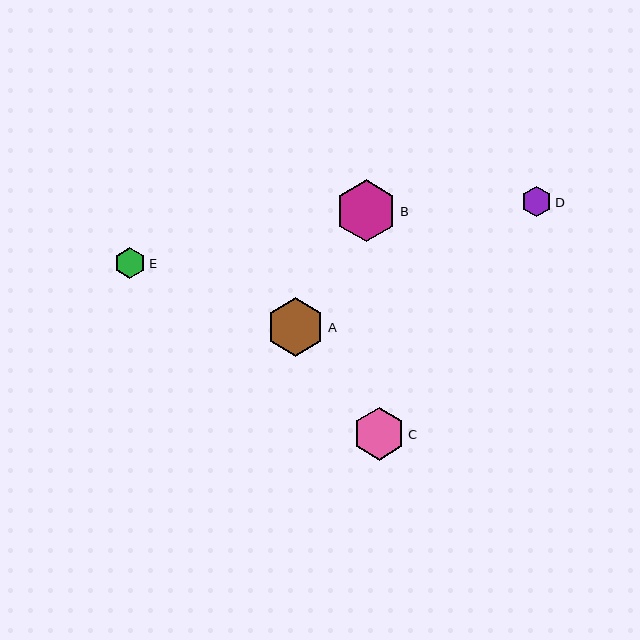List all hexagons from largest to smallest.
From largest to smallest: B, A, C, E, D.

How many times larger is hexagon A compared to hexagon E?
Hexagon A is approximately 1.9 times the size of hexagon E.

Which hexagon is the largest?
Hexagon B is the largest with a size of approximately 62 pixels.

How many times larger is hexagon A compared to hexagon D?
Hexagon A is approximately 1.9 times the size of hexagon D.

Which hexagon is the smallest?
Hexagon D is the smallest with a size of approximately 31 pixels.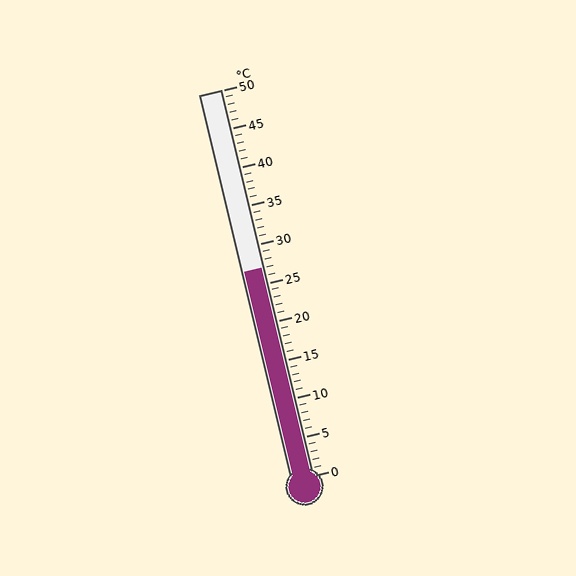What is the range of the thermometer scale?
The thermometer scale ranges from 0°C to 50°C.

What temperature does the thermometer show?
The thermometer shows approximately 27°C.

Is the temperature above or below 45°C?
The temperature is below 45°C.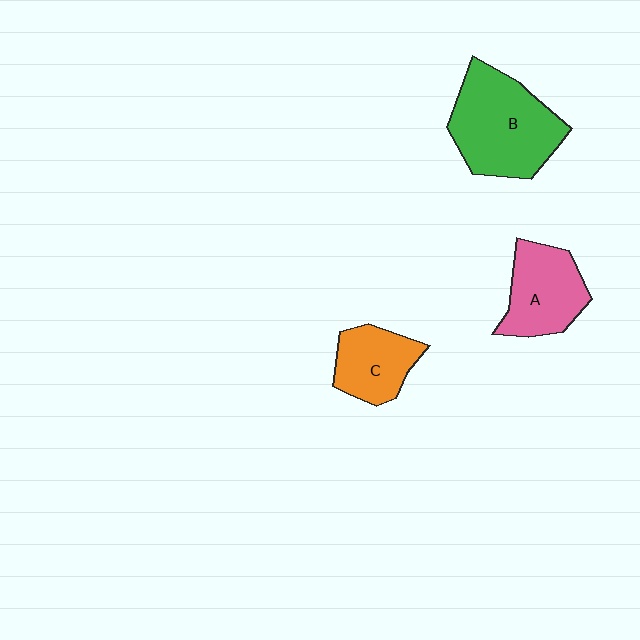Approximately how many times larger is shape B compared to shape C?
Approximately 1.8 times.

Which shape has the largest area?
Shape B (green).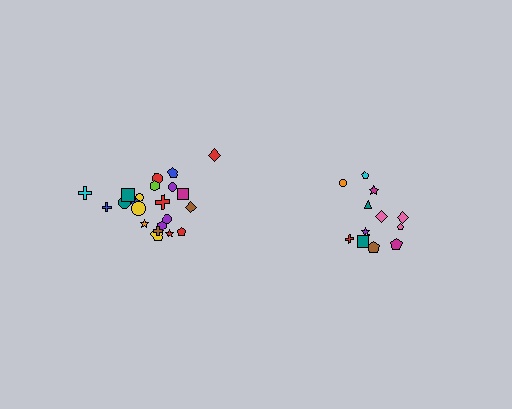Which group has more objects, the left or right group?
The left group.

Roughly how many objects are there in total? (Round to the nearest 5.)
Roughly 35 objects in total.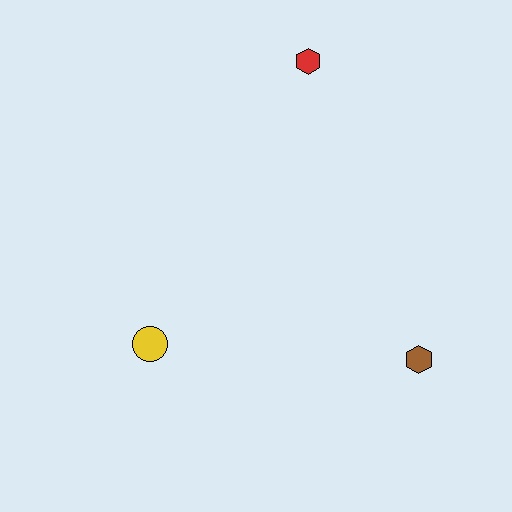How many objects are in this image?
There are 3 objects.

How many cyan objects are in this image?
There are no cyan objects.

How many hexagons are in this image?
There are 2 hexagons.